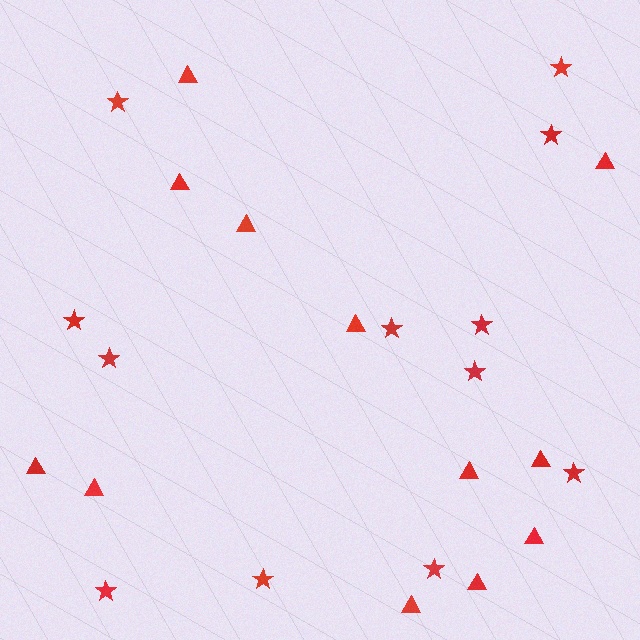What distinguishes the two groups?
There are 2 groups: one group of triangles (12) and one group of stars (12).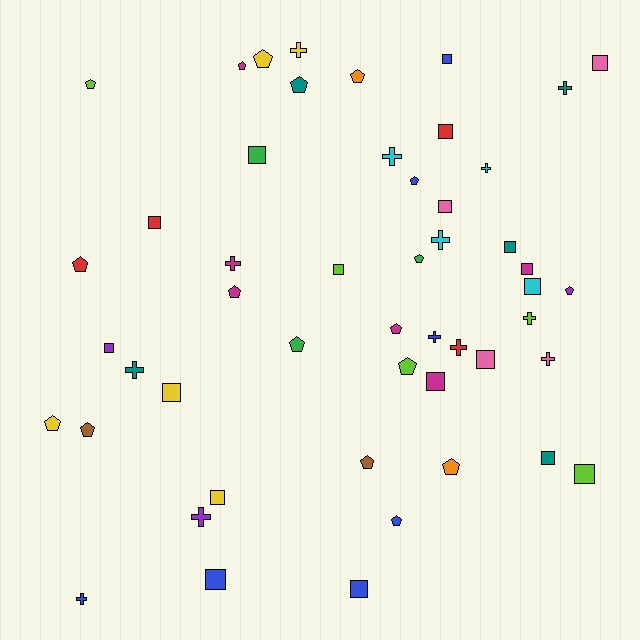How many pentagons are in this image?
There are 18 pentagons.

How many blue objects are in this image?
There are 7 blue objects.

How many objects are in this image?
There are 50 objects.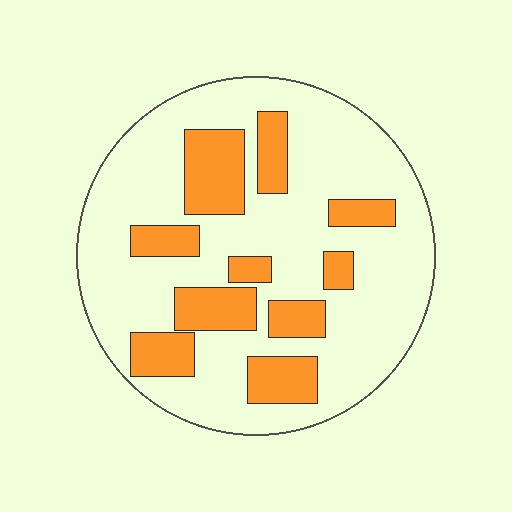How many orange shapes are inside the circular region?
10.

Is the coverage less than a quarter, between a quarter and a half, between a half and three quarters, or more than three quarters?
Between a quarter and a half.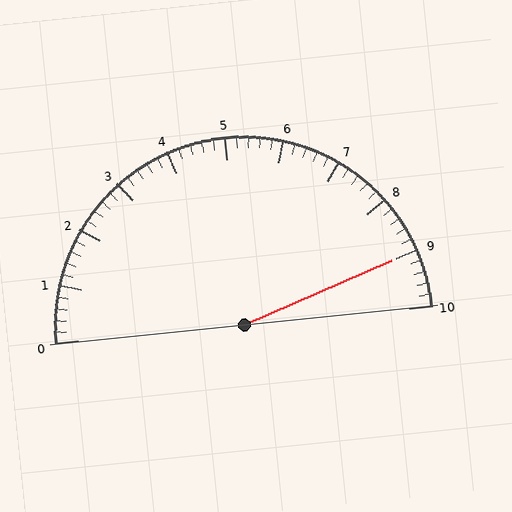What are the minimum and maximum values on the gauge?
The gauge ranges from 0 to 10.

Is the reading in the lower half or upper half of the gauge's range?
The reading is in the upper half of the range (0 to 10).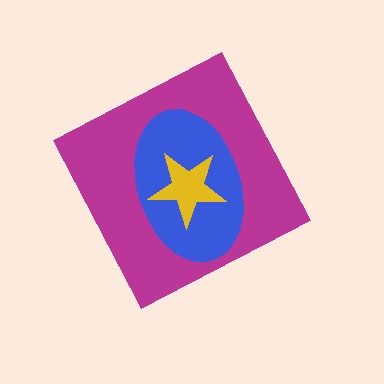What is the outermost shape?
The magenta diamond.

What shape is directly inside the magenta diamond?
The blue ellipse.